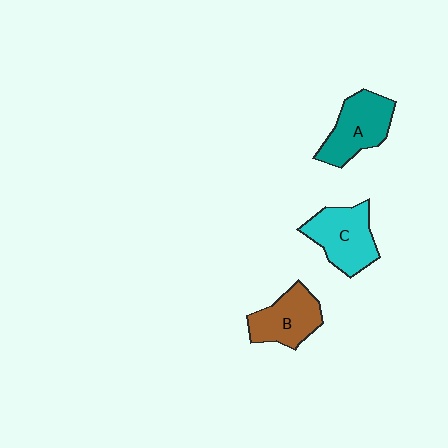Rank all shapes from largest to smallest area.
From largest to smallest: C (cyan), A (teal), B (brown).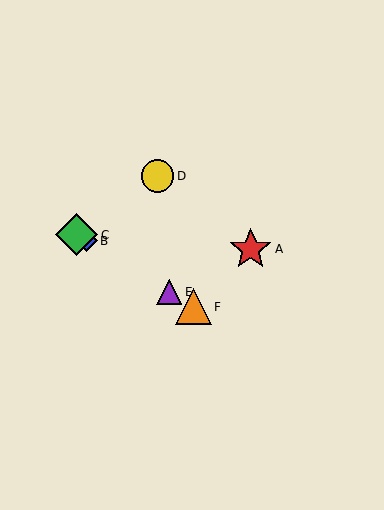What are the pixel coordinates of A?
Object A is at (251, 249).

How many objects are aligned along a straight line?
4 objects (B, C, E, F) are aligned along a straight line.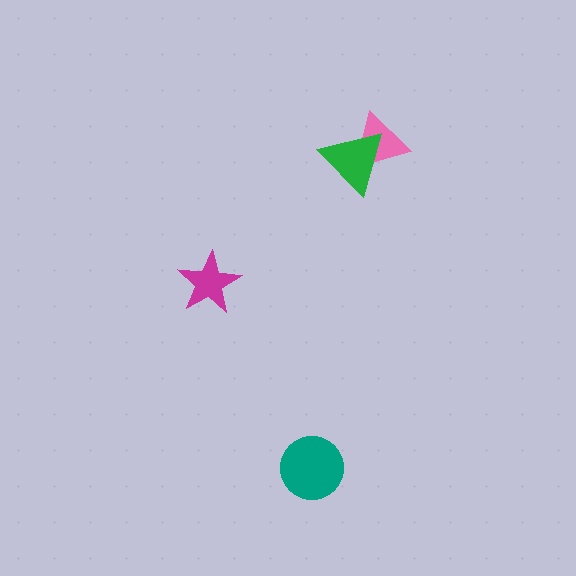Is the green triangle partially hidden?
No, no other shape covers it.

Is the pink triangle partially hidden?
Yes, it is partially covered by another shape.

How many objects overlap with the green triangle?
1 object overlaps with the green triangle.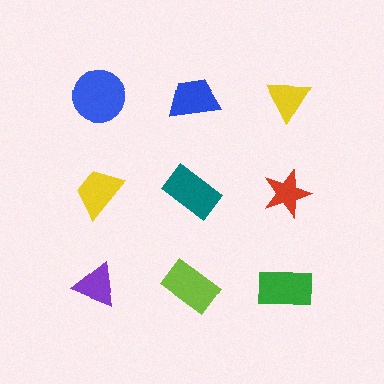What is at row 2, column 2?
A teal rectangle.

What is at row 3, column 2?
A lime rectangle.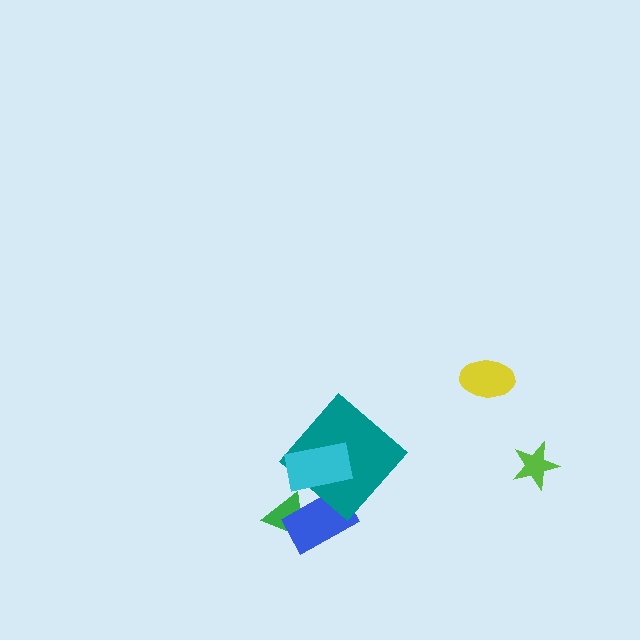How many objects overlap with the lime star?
0 objects overlap with the lime star.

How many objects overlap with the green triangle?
1 object overlaps with the green triangle.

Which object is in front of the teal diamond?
The cyan rectangle is in front of the teal diamond.